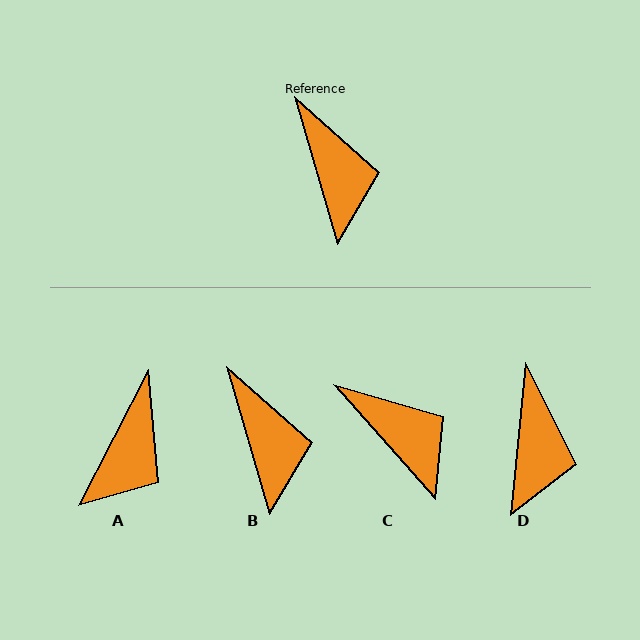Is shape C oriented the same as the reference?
No, it is off by about 25 degrees.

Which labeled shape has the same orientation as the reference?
B.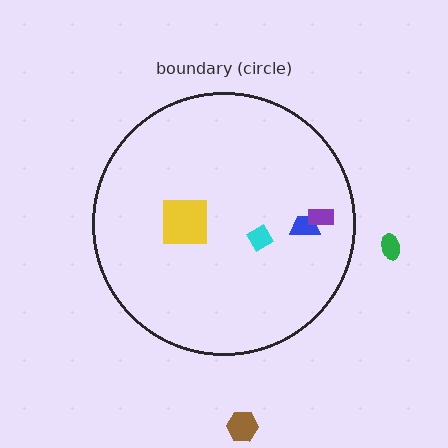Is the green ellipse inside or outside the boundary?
Outside.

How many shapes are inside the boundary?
4 inside, 2 outside.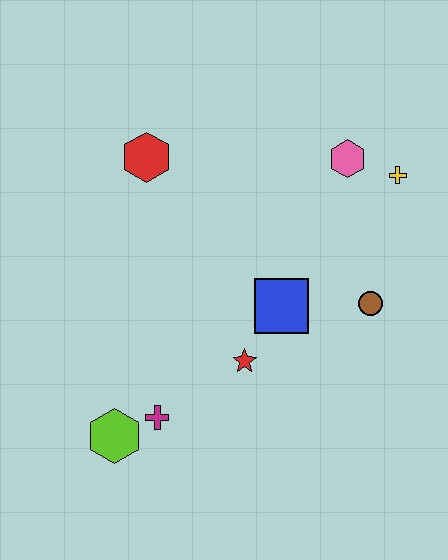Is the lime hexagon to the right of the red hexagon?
No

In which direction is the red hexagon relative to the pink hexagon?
The red hexagon is to the left of the pink hexagon.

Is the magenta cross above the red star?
No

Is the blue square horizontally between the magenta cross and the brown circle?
Yes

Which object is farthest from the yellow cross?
The lime hexagon is farthest from the yellow cross.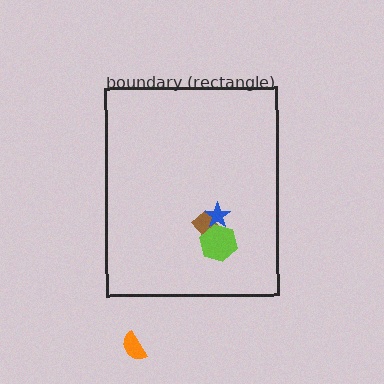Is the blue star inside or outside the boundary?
Inside.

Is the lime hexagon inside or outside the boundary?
Inside.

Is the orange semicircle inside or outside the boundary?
Outside.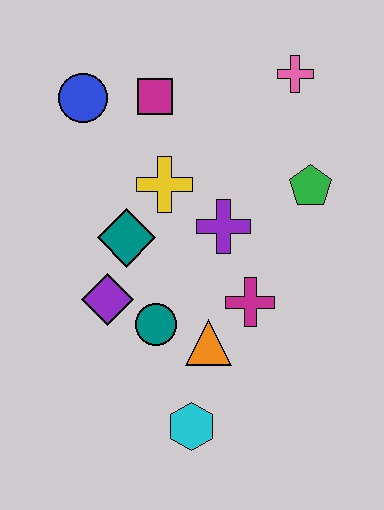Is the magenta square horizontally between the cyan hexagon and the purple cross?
No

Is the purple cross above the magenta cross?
Yes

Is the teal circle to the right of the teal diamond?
Yes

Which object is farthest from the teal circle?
The pink cross is farthest from the teal circle.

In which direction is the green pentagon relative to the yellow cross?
The green pentagon is to the right of the yellow cross.